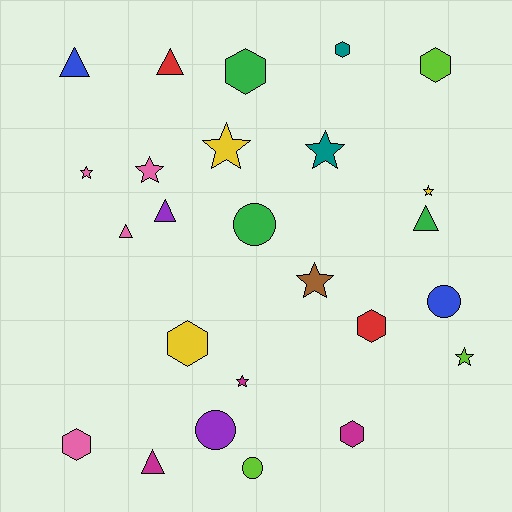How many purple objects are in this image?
There are 2 purple objects.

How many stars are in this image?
There are 8 stars.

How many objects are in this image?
There are 25 objects.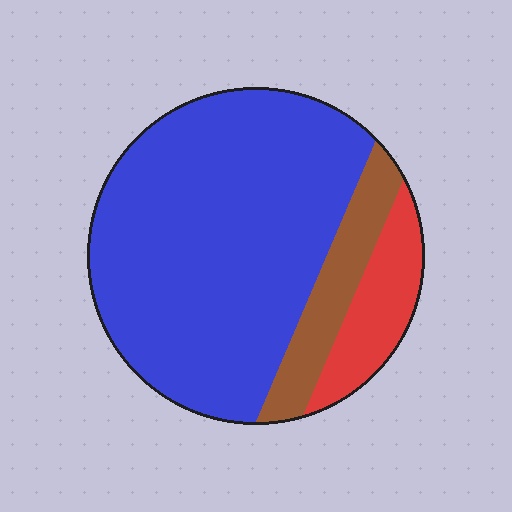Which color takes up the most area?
Blue, at roughly 75%.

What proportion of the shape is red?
Red covers 13% of the shape.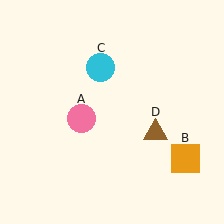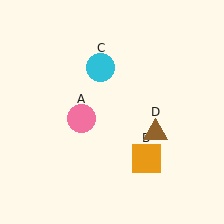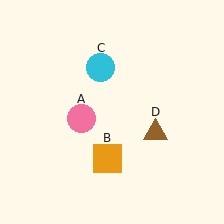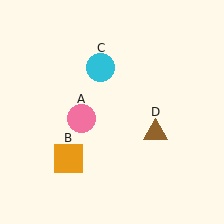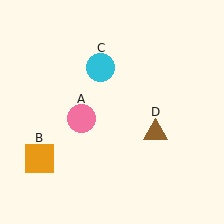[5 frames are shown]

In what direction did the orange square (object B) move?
The orange square (object B) moved left.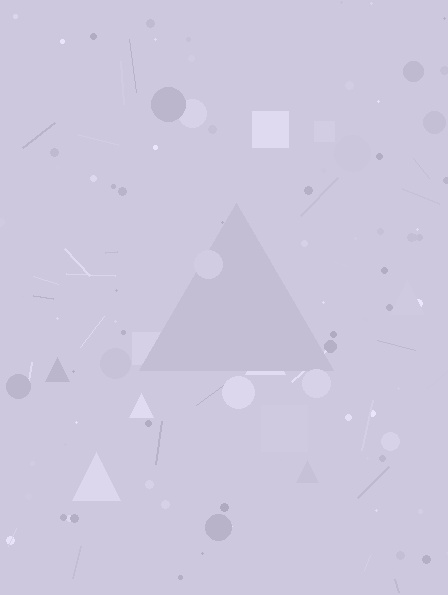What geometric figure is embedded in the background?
A triangle is embedded in the background.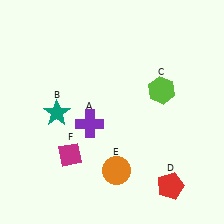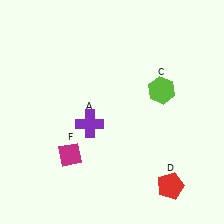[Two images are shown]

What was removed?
The teal star (B), the orange circle (E) were removed in Image 2.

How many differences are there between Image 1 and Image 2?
There are 2 differences between the two images.